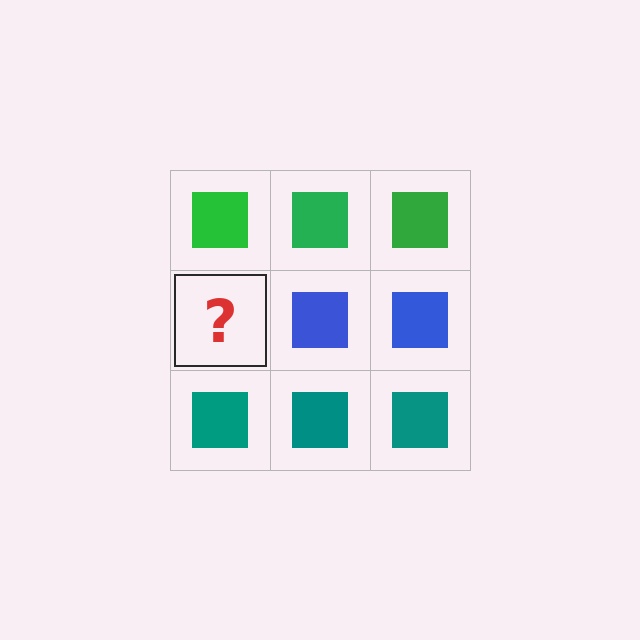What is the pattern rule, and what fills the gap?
The rule is that each row has a consistent color. The gap should be filled with a blue square.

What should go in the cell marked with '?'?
The missing cell should contain a blue square.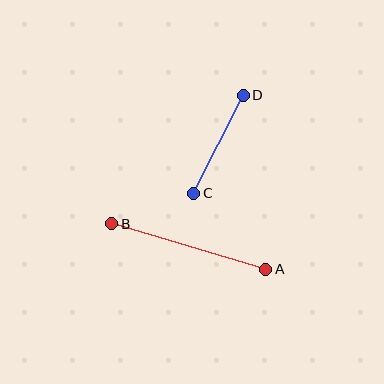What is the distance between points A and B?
The distance is approximately 161 pixels.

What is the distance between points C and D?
The distance is approximately 110 pixels.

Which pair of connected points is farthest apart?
Points A and B are farthest apart.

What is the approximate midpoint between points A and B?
The midpoint is at approximately (189, 247) pixels.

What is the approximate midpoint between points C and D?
The midpoint is at approximately (219, 144) pixels.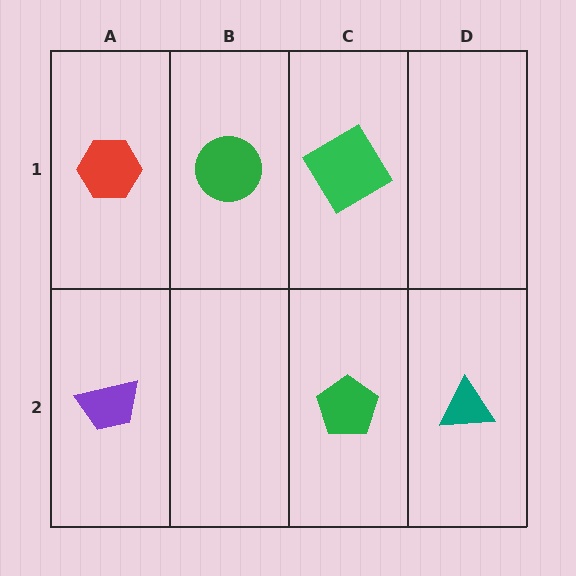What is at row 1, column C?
A green diamond.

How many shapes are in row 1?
3 shapes.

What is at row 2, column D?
A teal triangle.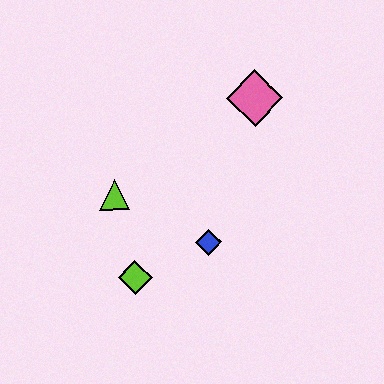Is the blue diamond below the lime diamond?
No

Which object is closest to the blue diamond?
The lime diamond is closest to the blue diamond.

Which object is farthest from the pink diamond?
The lime diamond is farthest from the pink diamond.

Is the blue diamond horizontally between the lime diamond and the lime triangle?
No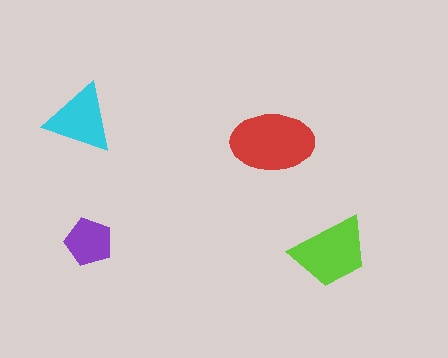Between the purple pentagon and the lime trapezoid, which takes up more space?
The lime trapezoid.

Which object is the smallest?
The purple pentagon.